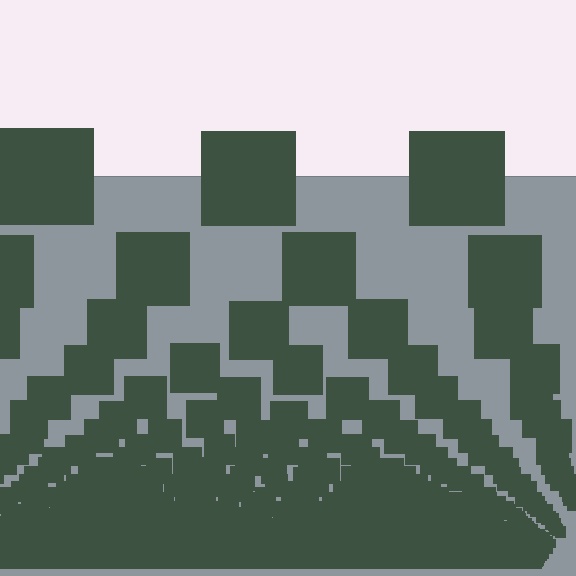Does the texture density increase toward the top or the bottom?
Density increases toward the bottom.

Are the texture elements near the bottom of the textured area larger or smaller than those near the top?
Smaller. The gradient is inverted — elements near the bottom are smaller and denser.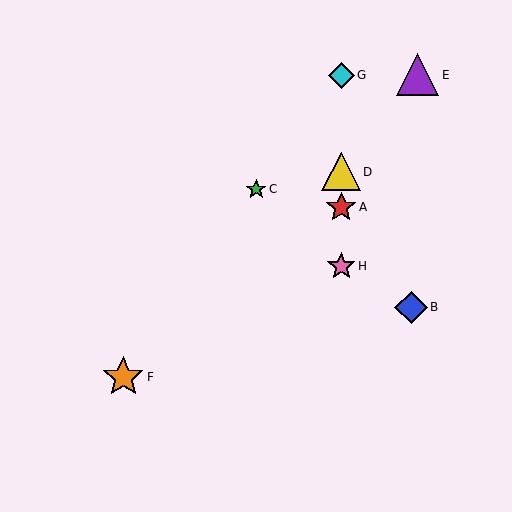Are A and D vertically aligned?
Yes, both are at x≈341.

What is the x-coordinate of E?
Object E is at x≈418.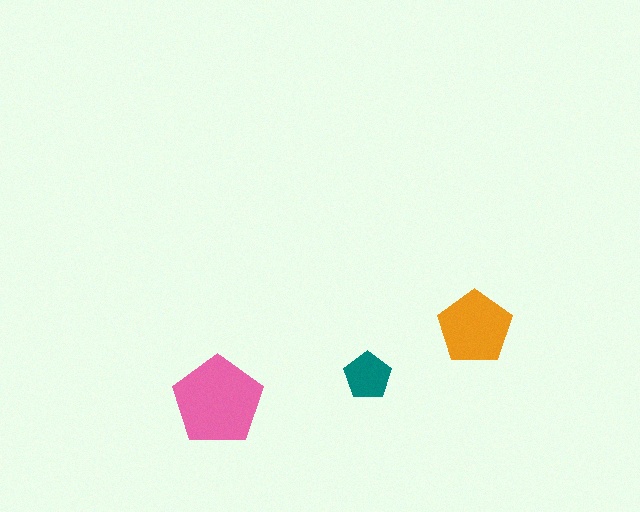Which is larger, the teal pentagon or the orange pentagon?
The orange one.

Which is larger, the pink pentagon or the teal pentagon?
The pink one.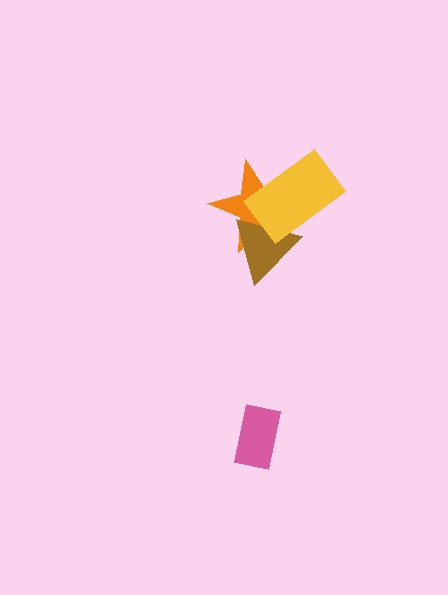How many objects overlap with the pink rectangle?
0 objects overlap with the pink rectangle.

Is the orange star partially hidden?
Yes, it is partially covered by another shape.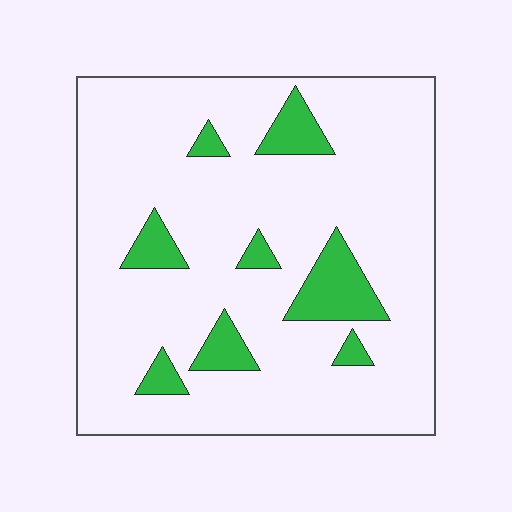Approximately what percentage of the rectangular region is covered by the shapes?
Approximately 15%.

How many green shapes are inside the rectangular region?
8.